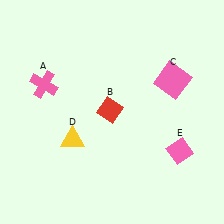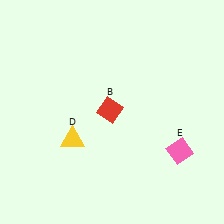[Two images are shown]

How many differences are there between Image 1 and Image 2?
There are 2 differences between the two images.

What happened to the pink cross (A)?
The pink cross (A) was removed in Image 2. It was in the top-left area of Image 1.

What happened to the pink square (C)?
The pink square (C) was removed in Image 2. It was in the top-right area of Image 1.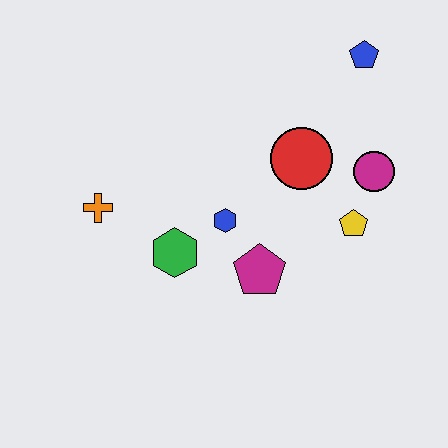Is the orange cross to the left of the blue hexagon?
Yes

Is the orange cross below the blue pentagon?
Yes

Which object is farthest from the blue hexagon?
The blue pentagon is farthest from the blue hexagon.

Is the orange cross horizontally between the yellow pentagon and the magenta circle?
No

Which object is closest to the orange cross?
The green hexagon is closest to the orange cross.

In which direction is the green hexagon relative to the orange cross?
The green hexagon is to the right of the orange cross.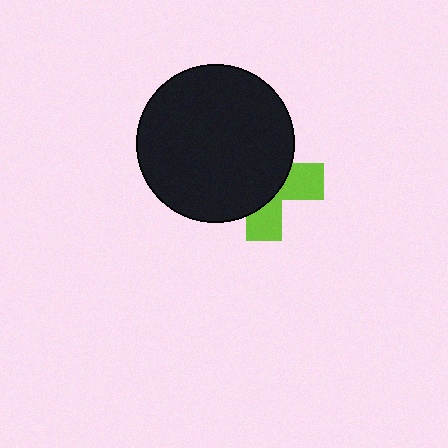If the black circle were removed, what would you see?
You would see the complete lime cross.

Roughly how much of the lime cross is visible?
A small part of it is visible (roughly 36%).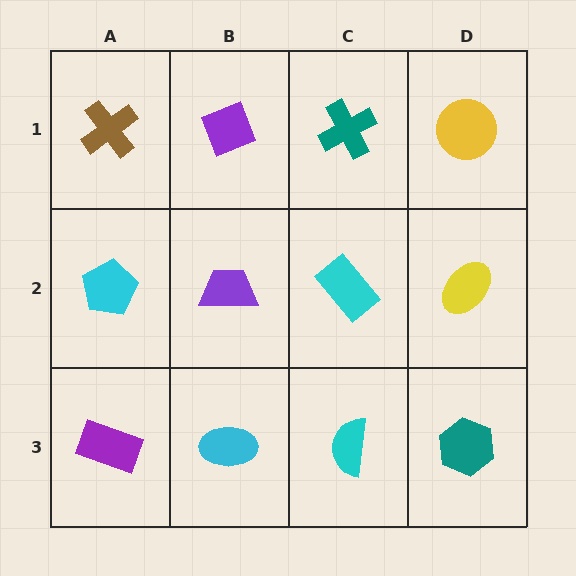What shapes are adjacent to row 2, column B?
A purple diamond (row 1, column B), a cyan ellipse (row 3, column B), a cyan pentagon (row 2, column A), a cyan rectangle (row 2, column C).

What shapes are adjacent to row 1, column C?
A cyan rectangle (row 2, column C), a purple diamond (row 1, column B), a yellow circle (row 1, column D).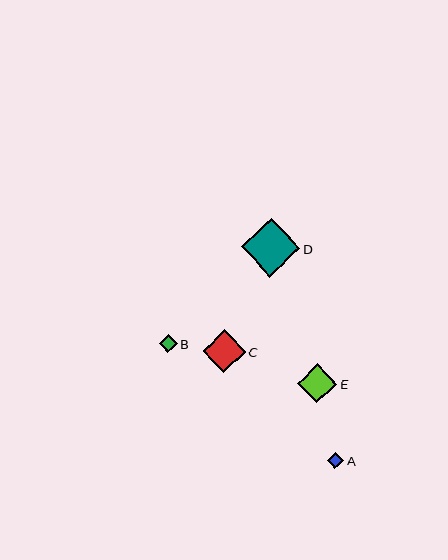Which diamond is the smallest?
Diamond A is the smallest with a size of approximately 16 pixels.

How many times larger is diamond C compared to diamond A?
Diamond C is approximately 2.6 times the size of diamond A.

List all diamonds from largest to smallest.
From largest to smallest: D, C, E, B, A.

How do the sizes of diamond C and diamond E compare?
Diamond C and diamond E are approximately the same size.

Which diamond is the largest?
Diamond D is the largest with a size of approximately 59 pixels.